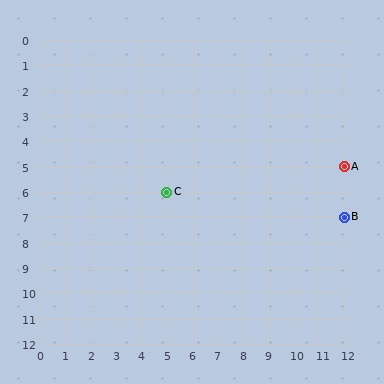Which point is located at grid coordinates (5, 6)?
Point C is at (5, 6).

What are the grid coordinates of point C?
Point C is at grid coordinates (5, 6).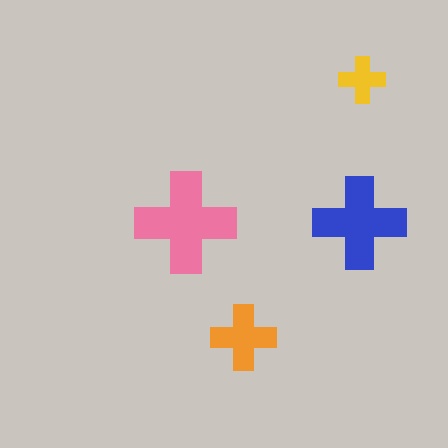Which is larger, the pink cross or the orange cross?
The pink one.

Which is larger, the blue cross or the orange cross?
The blue one.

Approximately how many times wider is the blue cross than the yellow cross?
About 2 times wider.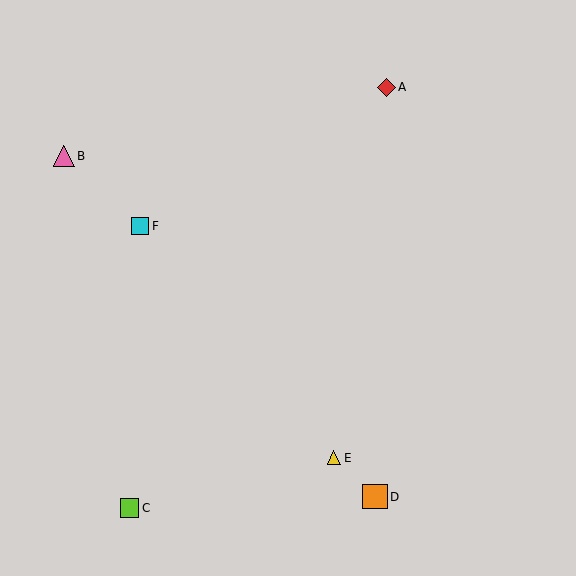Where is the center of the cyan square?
The center of the cyan square is at (140, 226).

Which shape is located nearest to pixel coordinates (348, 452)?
The yellow triangle (labeled E) at (334, 458) is nearest to that location.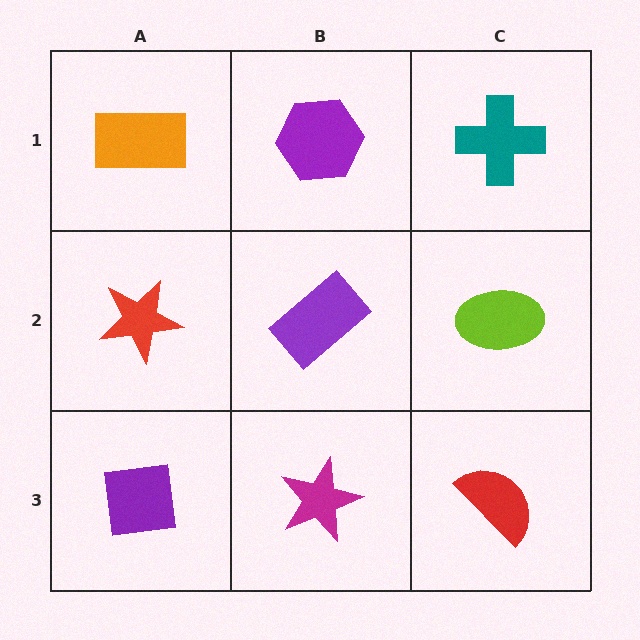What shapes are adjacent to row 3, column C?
A lime ellipse (row 2, column C), a magenta star (row 3, column B).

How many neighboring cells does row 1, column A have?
2.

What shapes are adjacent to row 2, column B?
A purple hexagon (row 1, column B), a magenta star (row 3, column B), a red star (row 2, column A), a lime ellipse (row 2, column C).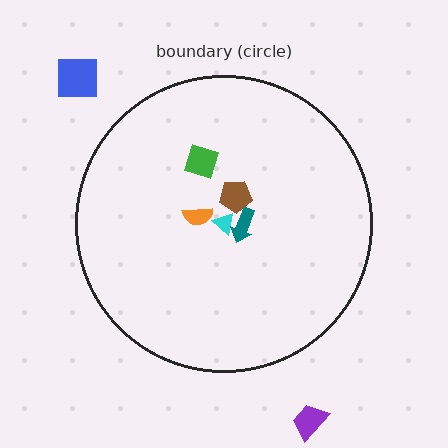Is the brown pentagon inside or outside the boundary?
Inside.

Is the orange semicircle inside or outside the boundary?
Inside.